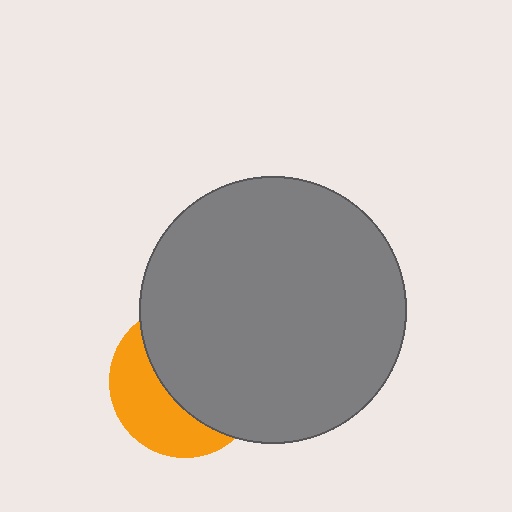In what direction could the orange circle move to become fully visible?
The orange circle could move left. That would shift it out from behind the gray circle entirely.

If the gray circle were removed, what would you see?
You would see the complete orange circle.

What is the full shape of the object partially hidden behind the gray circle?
The partially hidden object is an orange circle.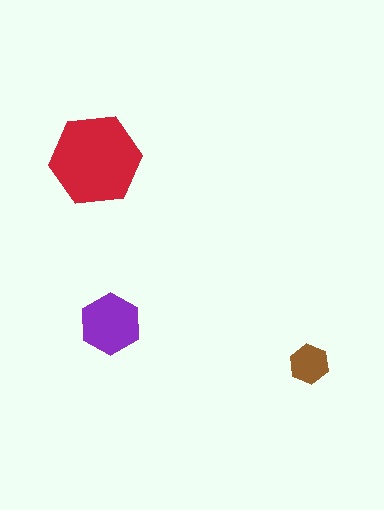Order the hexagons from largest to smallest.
the red one, the purple one, the brown one.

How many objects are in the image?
There are 3 objects in the image.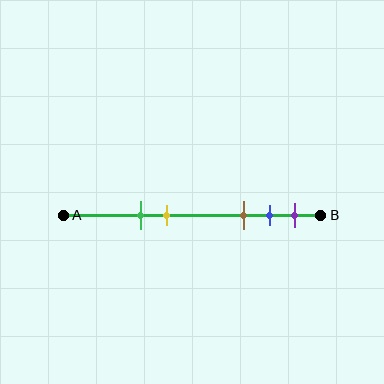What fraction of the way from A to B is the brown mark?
The brown mark is approximately 70% (0.7) of the way from A to B.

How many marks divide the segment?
There are 5 marks dividing the segment.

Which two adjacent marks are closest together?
The blue and purple marks are the closest adjacent pair.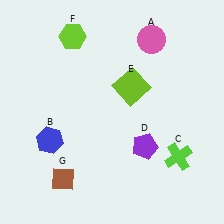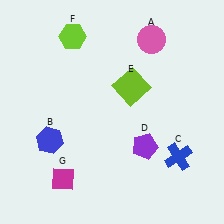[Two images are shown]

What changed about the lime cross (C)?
In Image 1, C is lime. In Image 2, it changed to blue.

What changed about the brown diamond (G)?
In Image 1, G is brown. In Image 2, it changed to magenta.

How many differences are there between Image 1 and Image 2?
There are 2 differences between the two images.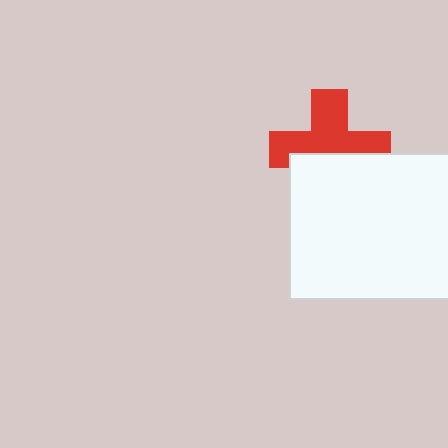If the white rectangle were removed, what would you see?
You would see the complete red cross.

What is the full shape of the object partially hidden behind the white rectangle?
The partially hidden object is a red cross.